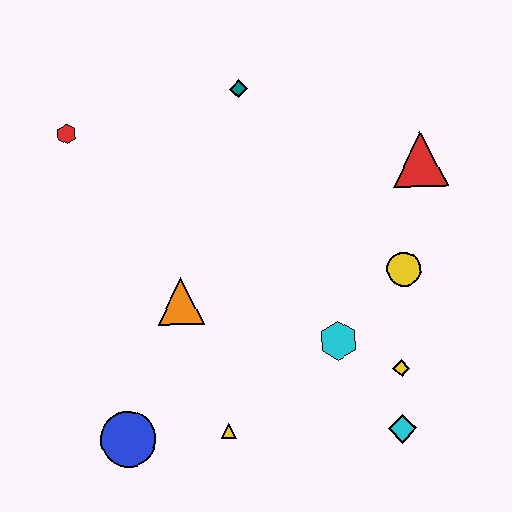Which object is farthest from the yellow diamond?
The red hexagon is farthest from the yellow diamond.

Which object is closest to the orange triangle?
The yellow triangle is closest to the orange triangle.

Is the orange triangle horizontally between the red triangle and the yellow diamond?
No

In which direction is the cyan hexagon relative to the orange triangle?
The cyan hexagon is to the right of the orange triangle.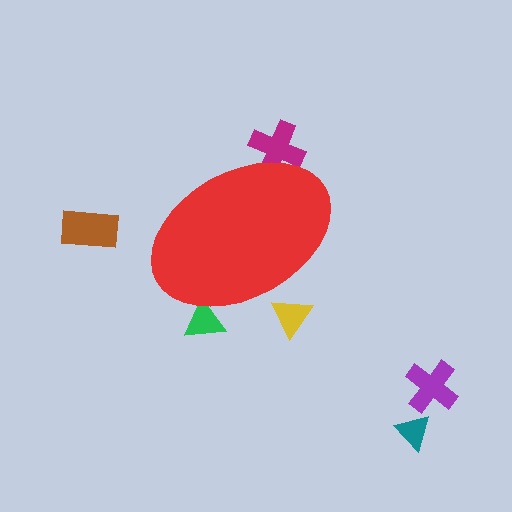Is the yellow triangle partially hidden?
Yes, the yellow triangle is partially hidden behind the red ellipse.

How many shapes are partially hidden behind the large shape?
3 shapes are partially hidden.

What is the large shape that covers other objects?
A red ellipse.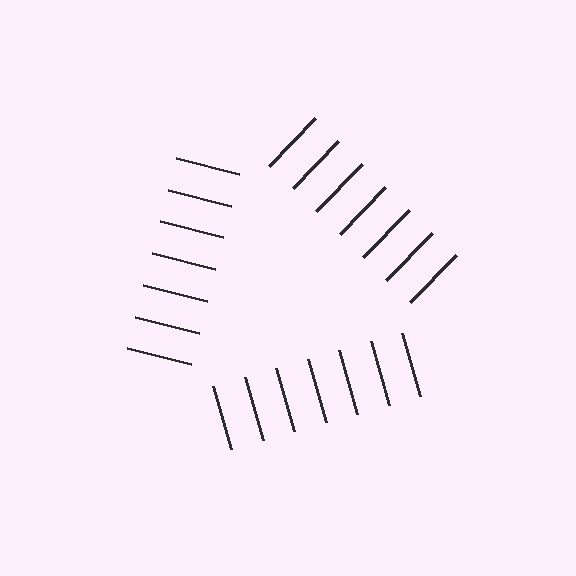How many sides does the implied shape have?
3 sides — the line-ends trace a triangle.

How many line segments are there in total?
21 — 7 along each of the 3 edges.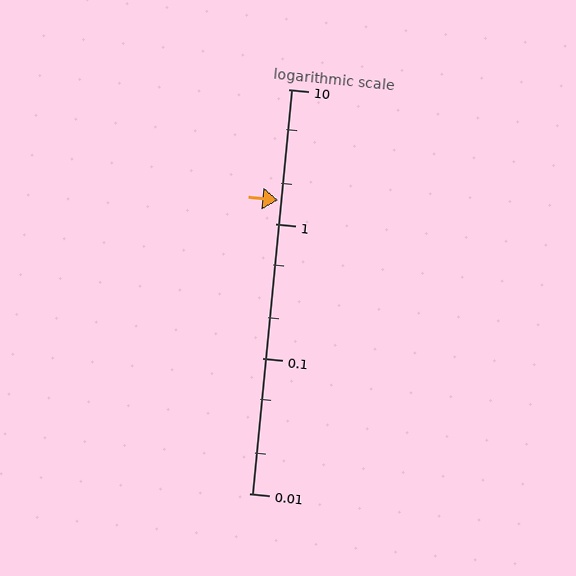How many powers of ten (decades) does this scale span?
The scale spans 3 decades, from 0.01 to 10.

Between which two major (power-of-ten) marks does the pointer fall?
The pointer is between 1 and 10.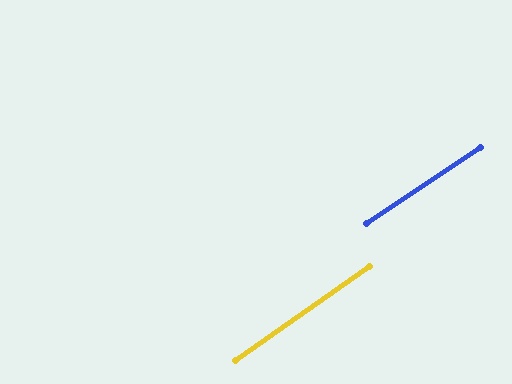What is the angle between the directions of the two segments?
Approximately 2 degrees.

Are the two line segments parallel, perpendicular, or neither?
Parallel — their directions differ by only 1.6°.